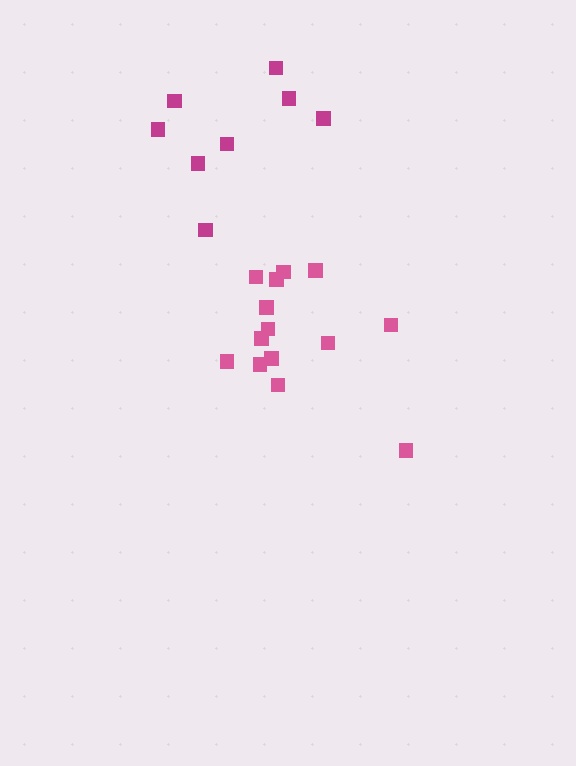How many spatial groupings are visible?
There are 2 spatial groupings.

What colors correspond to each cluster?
The clusters are colored: magenta, pink.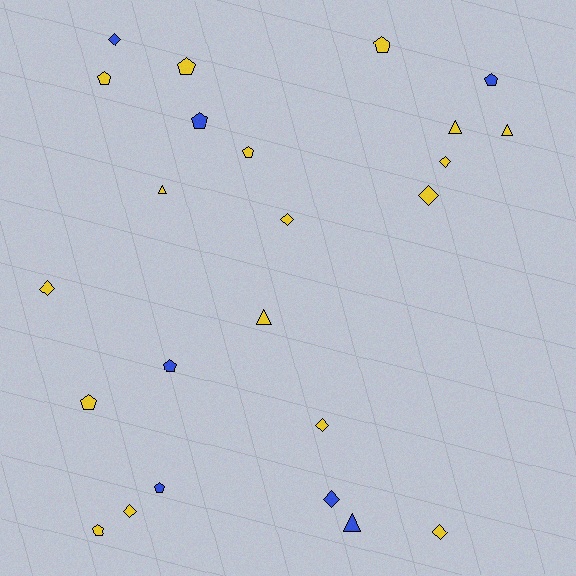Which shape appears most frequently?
Pentagon, with 10 objects.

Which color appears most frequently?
Yellow, with 17 objects.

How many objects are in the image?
There are 24 objects.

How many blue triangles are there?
There is 1 blue triangle.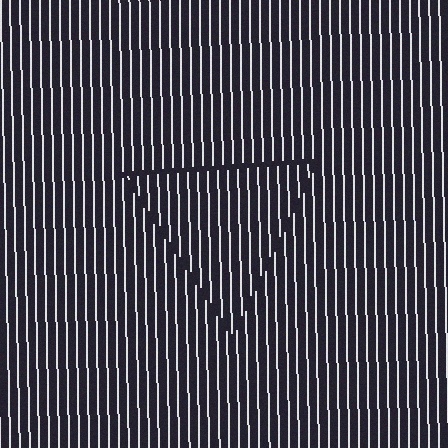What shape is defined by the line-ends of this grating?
An illusory triangle. The interior of the shape contains the same grating, shifted by half a period — the contour is defined by the phase discontinuity where line-ends from the inner and outer gratings abut.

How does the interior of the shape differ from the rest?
The interior of the shape contains the same grating, shifted by half a period — the contour is defined by the phase discontinuity where line-ends from the inner and outer gratings abut.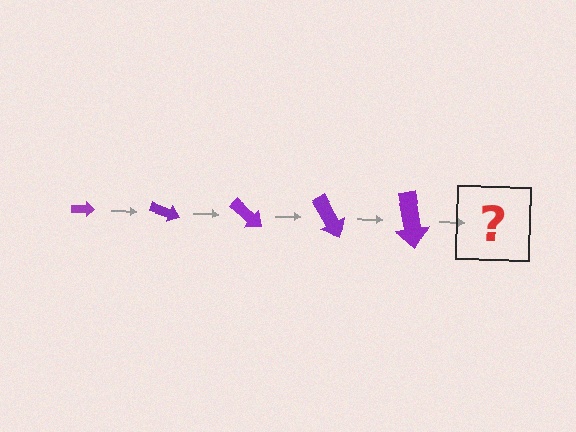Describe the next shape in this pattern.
It should be an arrow, larger than the previous one and rotated 100 degrees from the start.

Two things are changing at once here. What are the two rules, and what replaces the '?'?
The two rules are that the arrow grows larger each step and it rotates 20 degrees each step. The '?' should be an arrow, larger than the previous one and rotated 100 degrees from the start.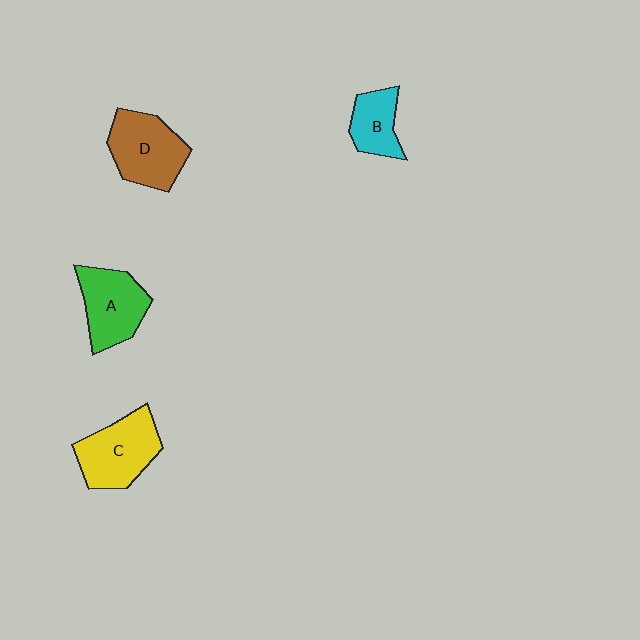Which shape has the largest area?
Shape C (yellow).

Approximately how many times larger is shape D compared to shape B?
Approximately 1.6 times.